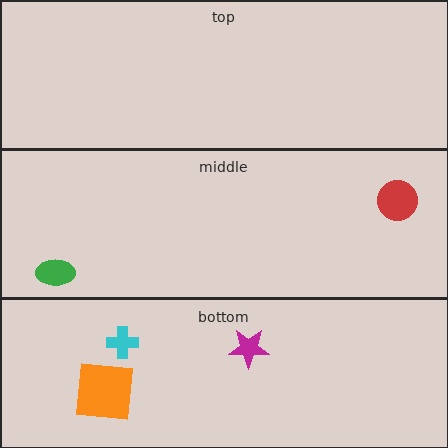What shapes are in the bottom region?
The magenta star, the orange square, the cyan cross.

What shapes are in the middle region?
The red circle, the green ellipse.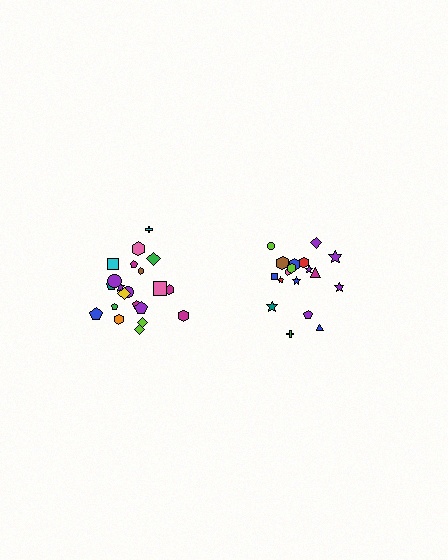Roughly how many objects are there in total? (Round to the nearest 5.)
Roughly 40 objects in total.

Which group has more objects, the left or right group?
The left group.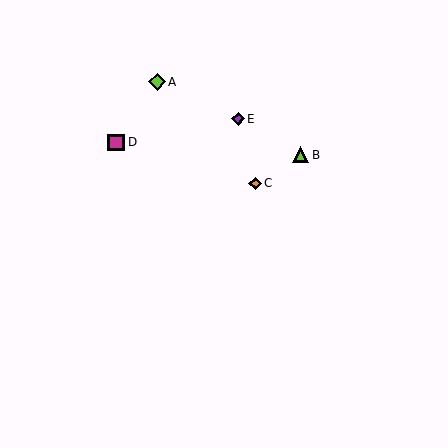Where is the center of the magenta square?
The center of the magenta square is at (116, 142).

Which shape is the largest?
The magenta square (labeled D) is the largest.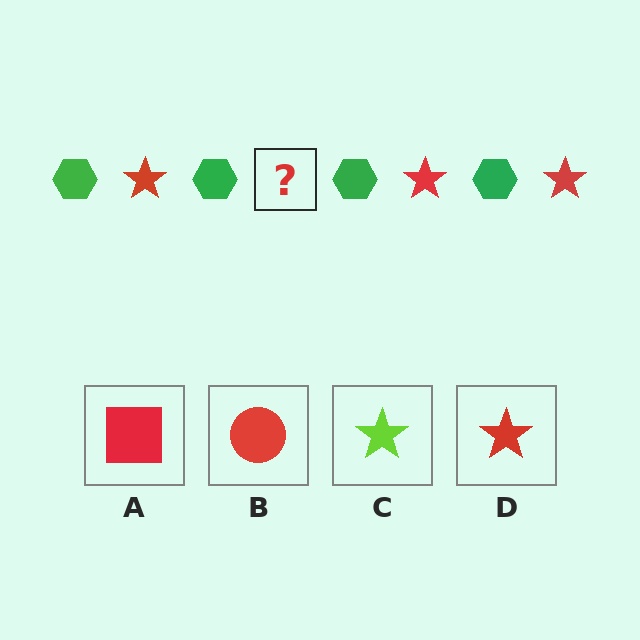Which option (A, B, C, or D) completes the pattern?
D.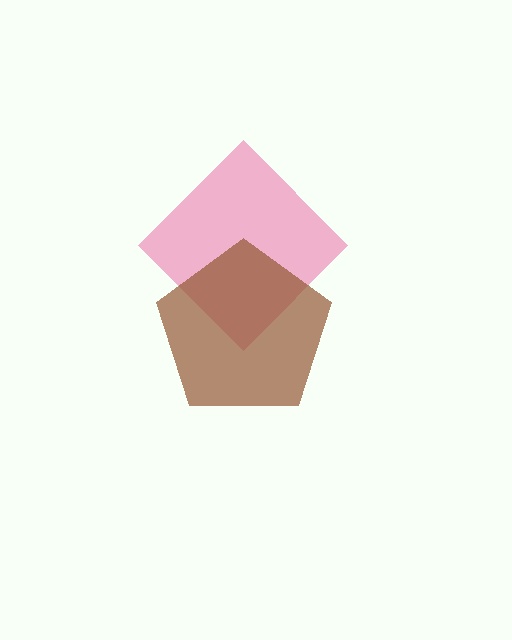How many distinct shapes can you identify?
There are 2 distinct shapes: a pink diamond, a brown pentagon.